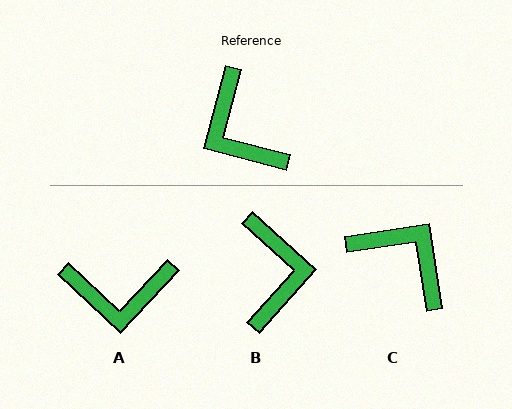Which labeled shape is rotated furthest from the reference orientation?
C, about 157 degrees away.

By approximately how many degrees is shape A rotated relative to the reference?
Approximately 61 degrees counter-clockwise.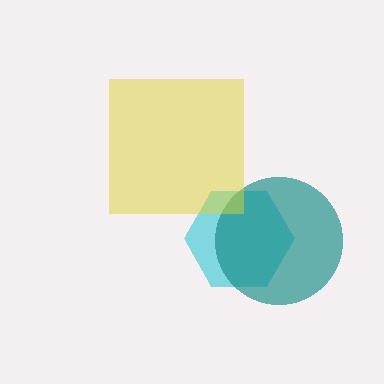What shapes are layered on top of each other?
The layered shapes are: a cyan hexagon, a teal circle, a yellow square.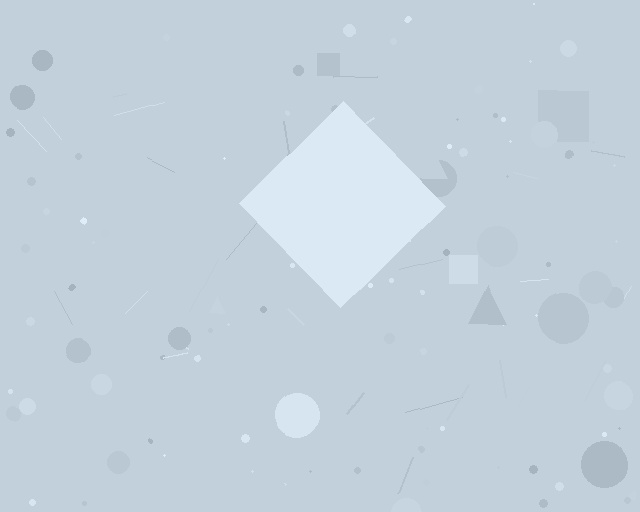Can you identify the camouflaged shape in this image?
The camouflaged shape is a diamond.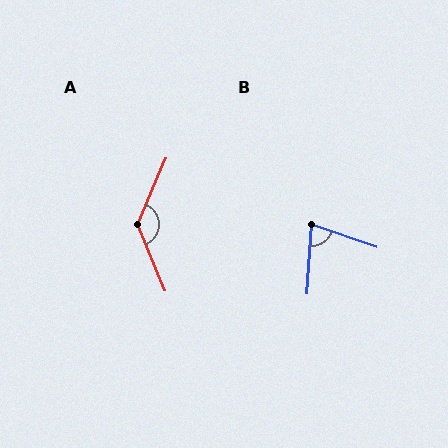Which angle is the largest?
A, at approximately 134 degrees.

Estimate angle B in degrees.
Approximately 75 degrees.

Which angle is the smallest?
B, at approximately 75 degrees.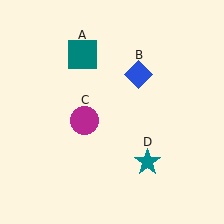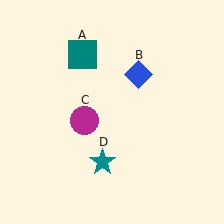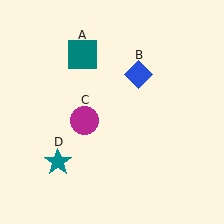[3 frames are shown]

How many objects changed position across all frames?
1 object changed position: teal star (object D).